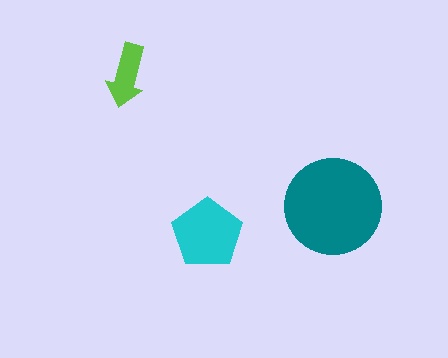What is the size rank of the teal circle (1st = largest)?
1st.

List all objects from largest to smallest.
The teal circle, the cyan pentagon, the lime arrow.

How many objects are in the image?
There are 3 objects in the image.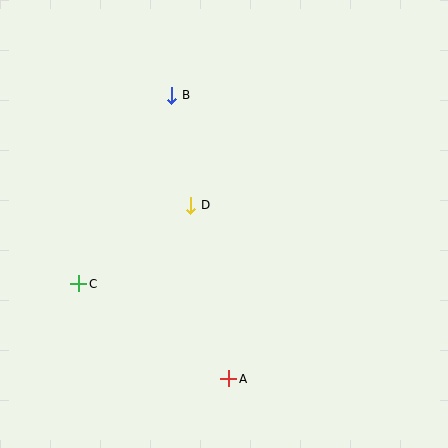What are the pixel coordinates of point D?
Point D is at (191, 205).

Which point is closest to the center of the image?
Point D at (191, 205) is closest to the center.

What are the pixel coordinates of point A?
Point A is at (229, 379).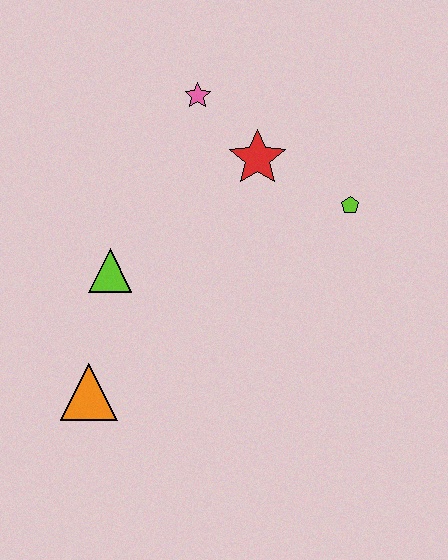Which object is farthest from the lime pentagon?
The orange triangle is farthest from the lime pentagon.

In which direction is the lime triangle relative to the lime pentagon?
The lime triangle is to the left of the lime pentagon.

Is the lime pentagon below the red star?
Yes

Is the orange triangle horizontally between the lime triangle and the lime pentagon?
No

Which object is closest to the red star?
The pink star is closest to the red star.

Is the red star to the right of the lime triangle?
Yes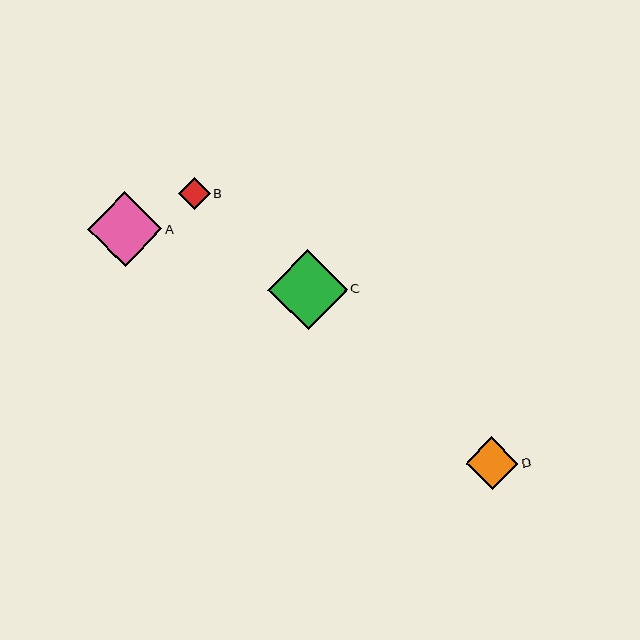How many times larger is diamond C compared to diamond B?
Diamond C is approximately 2.5 times the size of diamond B.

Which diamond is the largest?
Diamond C is the largest with a size of approximately 79 pixels.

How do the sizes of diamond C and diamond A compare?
Diamond C and diamond A are approximately the same size.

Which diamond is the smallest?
Diamond B is the smallest with a size of approximately 32 pixels.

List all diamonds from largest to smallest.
From largest to smallest: C, A, D, B.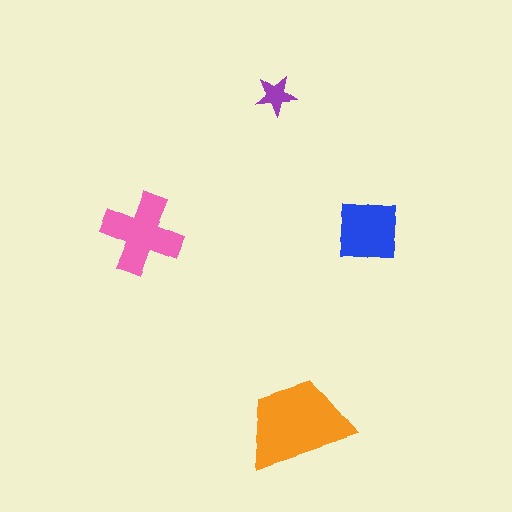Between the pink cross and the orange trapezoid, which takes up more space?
The orange trapezoid.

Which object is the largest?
The orange trapezoid.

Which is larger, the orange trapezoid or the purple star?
The orange trapezoid.